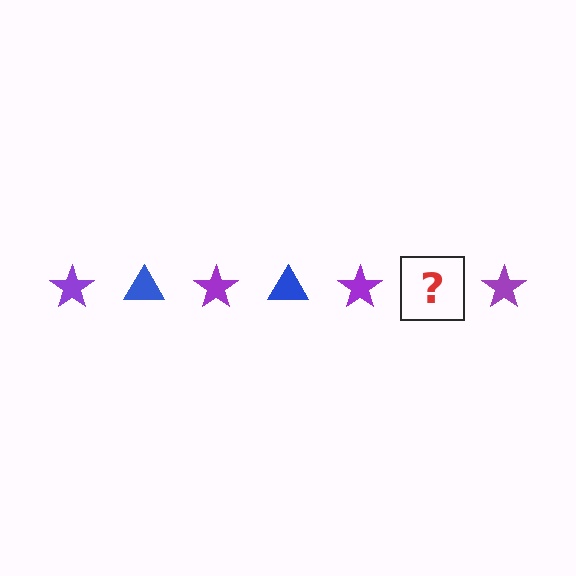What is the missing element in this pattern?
The missing element is a blue triangle.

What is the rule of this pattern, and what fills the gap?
The rule is that the pattern alternates between purple star and blue triangle. The gap should be filled with a blue triangle.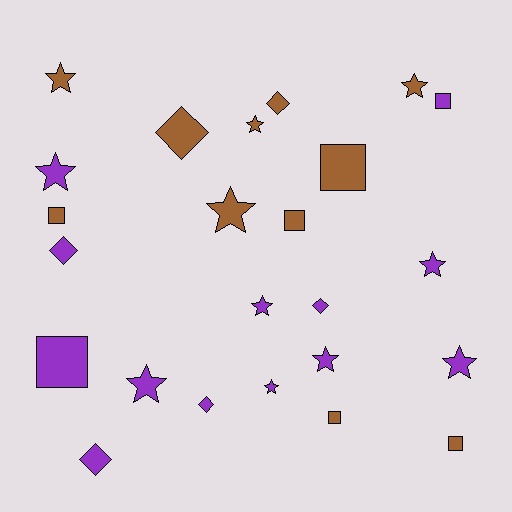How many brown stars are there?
There are 4 brown stars.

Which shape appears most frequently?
Star, with 11 objects.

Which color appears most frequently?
Purple, with 13 objects.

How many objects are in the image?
There are 24 objects.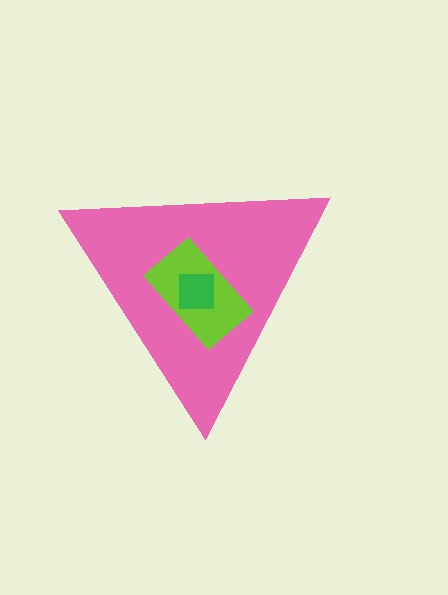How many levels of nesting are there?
3.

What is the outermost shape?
The pink triangle.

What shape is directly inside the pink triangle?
The lime rectangle.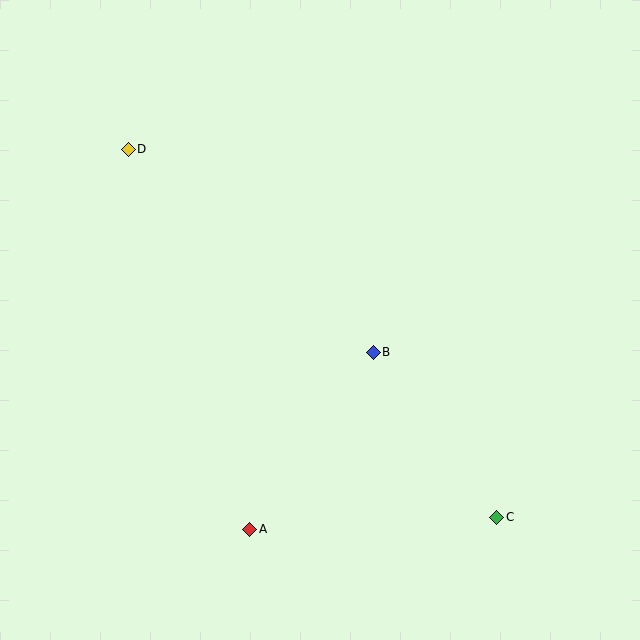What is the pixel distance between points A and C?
The distance between A and C is 248 pixels.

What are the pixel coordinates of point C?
Point C is at (497, 517).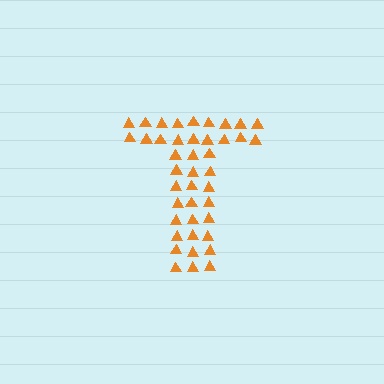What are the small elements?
The small elements are triangles.